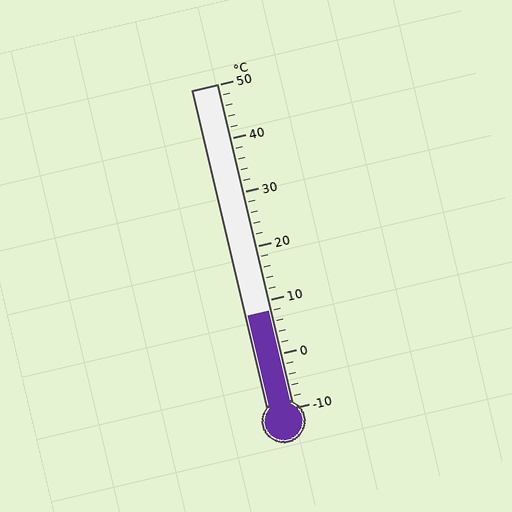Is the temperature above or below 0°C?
The temperature is above 0°C.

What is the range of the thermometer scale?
The thermometer scale ranges from -10°C to 50°C.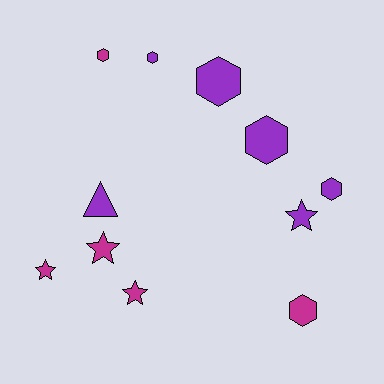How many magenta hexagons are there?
There are 2 magenta hexagons.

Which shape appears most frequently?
Hexagon, with 6 objects.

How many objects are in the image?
There are 11 objects.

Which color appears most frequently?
Purple, with 6 objects.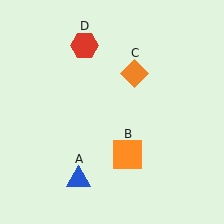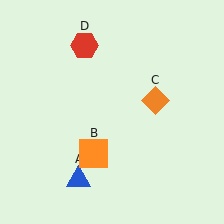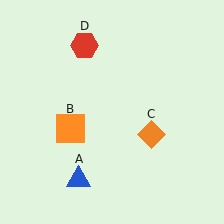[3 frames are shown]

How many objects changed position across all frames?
2 objects changed position: orange square (object B), orange diamond (object C).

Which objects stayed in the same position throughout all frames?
Blue triangle (object A) and red hexagon (object D) remained stationary.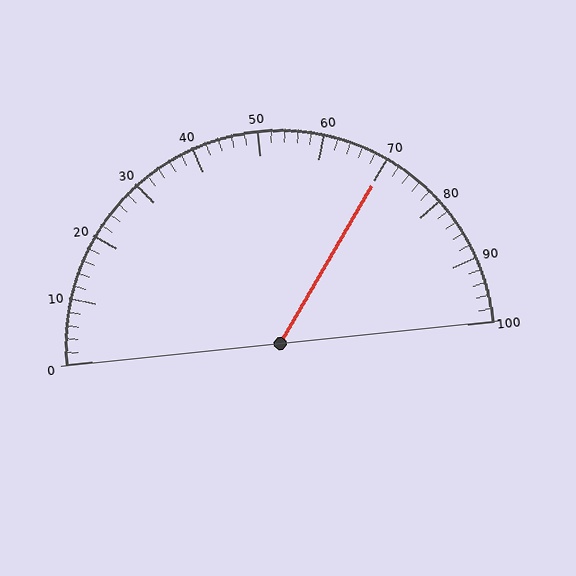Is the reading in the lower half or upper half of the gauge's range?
The reading is in the upper half of the range (0 to 100).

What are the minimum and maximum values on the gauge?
The gauge ranges from 0 to 100.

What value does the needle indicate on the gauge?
The needle indicates approximately 70.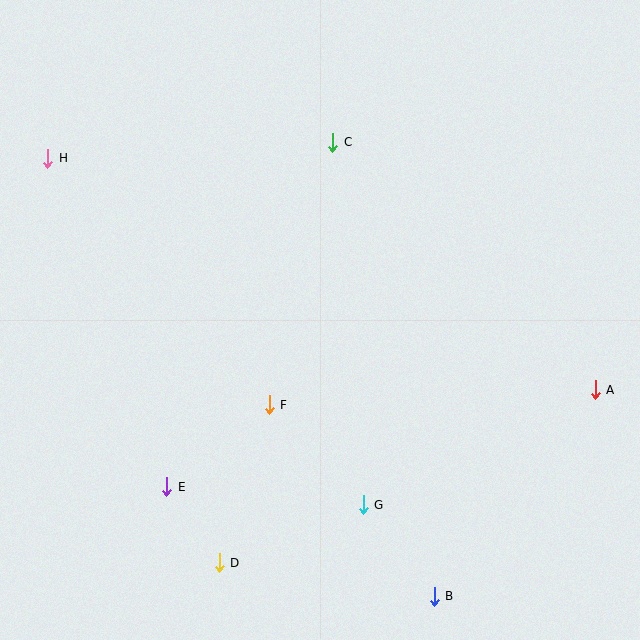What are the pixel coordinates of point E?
Point E is at (167, 487).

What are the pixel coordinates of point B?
Point B is at (434, 596).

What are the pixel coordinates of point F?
Point F is at (269, 405).